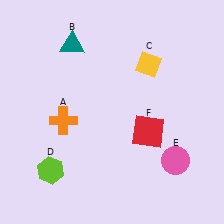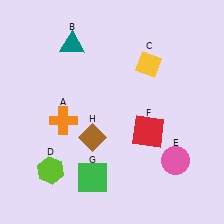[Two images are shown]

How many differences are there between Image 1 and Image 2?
There are 2 differences between the two images.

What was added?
A green square (G), a brown diamond (H) were added in Image 2.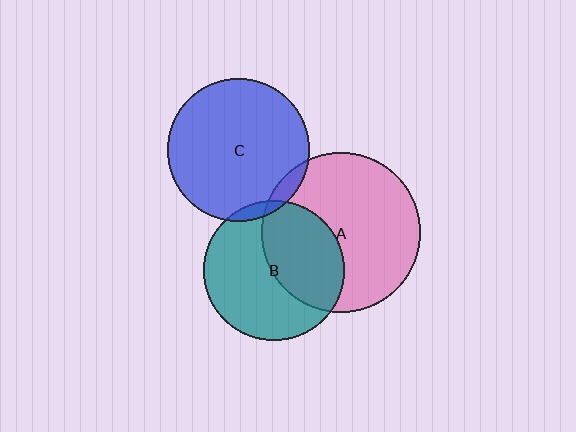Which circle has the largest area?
Circle A (pink).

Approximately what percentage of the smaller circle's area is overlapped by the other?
Approximately 5%.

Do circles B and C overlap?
Yes.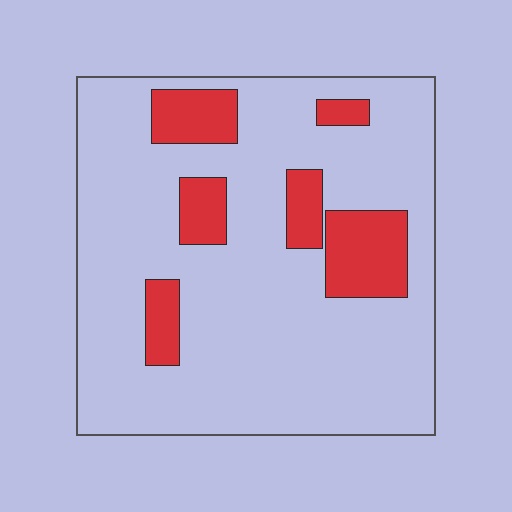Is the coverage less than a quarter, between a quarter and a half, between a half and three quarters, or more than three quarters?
Less than a quarter.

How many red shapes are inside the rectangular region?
6.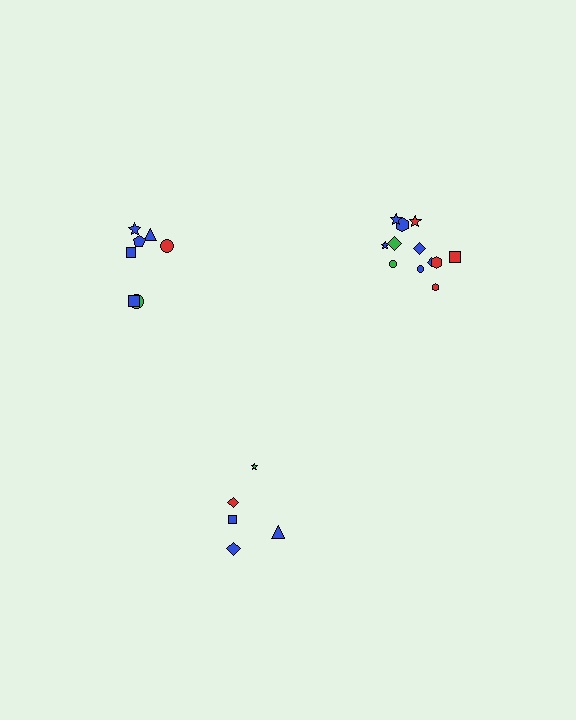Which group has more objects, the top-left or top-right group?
The top-right group.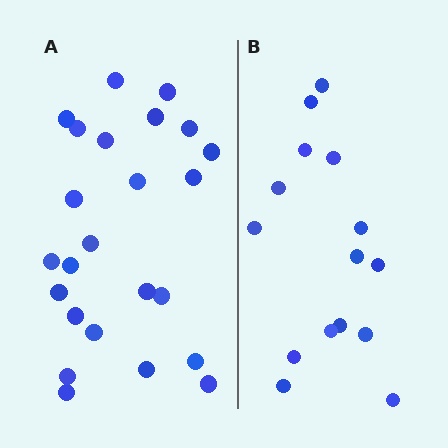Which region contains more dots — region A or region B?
Region A (the left region) has more dots.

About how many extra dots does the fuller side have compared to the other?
Region A has roughly 8 or so more dots than region B.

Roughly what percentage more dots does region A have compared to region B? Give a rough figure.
About 60% more.